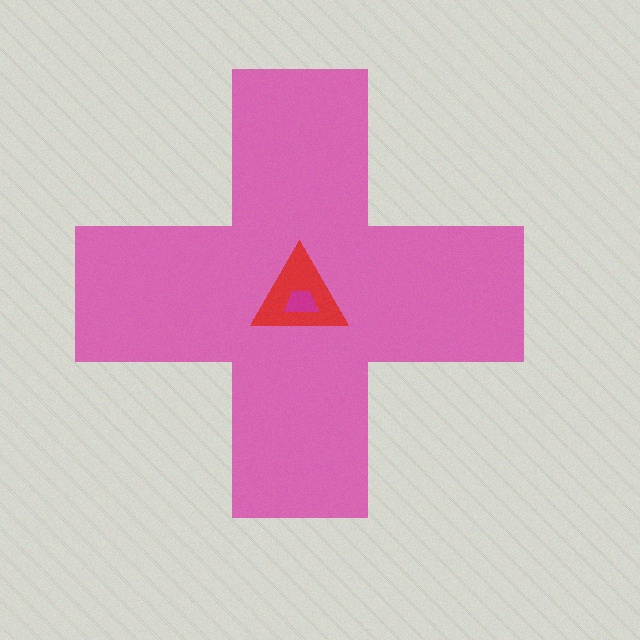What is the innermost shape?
The magenta trapezoid.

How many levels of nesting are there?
3.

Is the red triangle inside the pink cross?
Yes.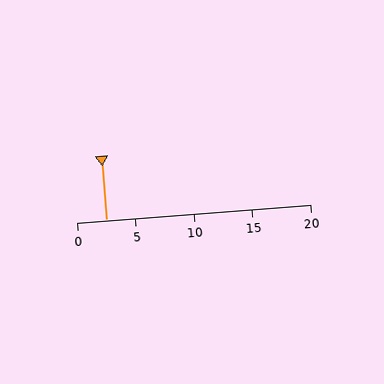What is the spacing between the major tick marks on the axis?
The major ticks are spaced 5 apart.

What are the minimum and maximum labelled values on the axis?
The axis runs from 0 to 20.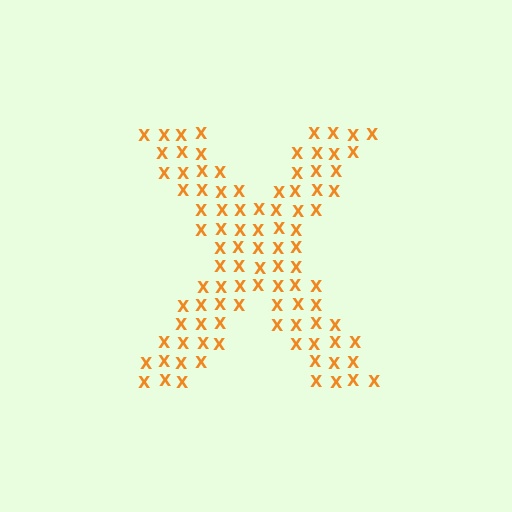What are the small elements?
The small elements are letter X's.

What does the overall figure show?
The overall figure shows the letter X.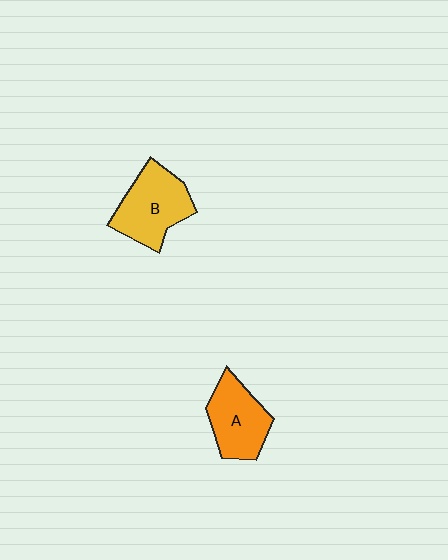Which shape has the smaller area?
Shape A (orange).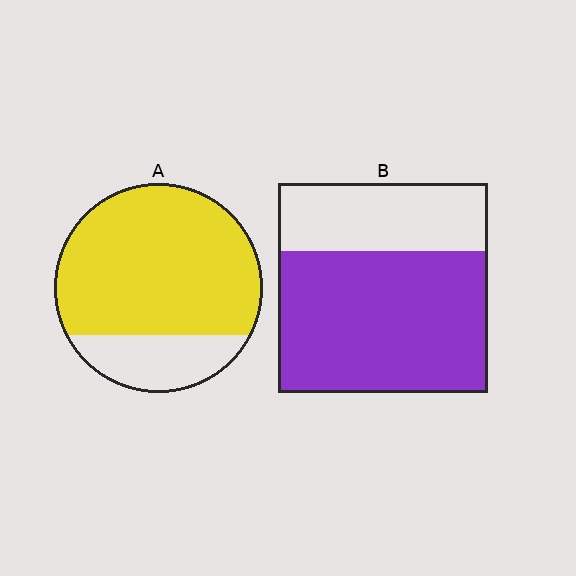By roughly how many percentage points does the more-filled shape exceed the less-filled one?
By roughly 10 percentage points (A over B).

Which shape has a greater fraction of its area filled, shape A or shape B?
Shape A.